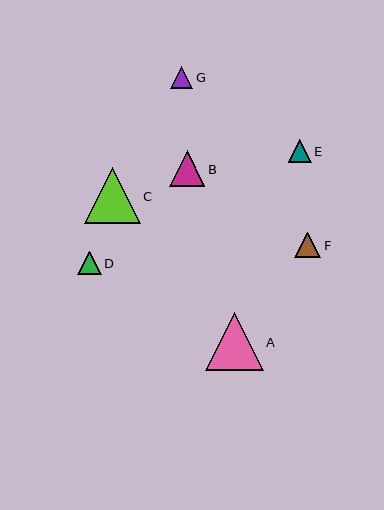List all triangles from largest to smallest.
From largest to smallest: A, C, B, F, D, E, G.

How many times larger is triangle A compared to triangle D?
Triangle A is approximately 2.5 times the size of triangle D.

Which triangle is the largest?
Triangle A is the largest with a size of approximately 58 pixels.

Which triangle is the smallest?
Triangle G is the smallest with a size of approximately 22 pixels.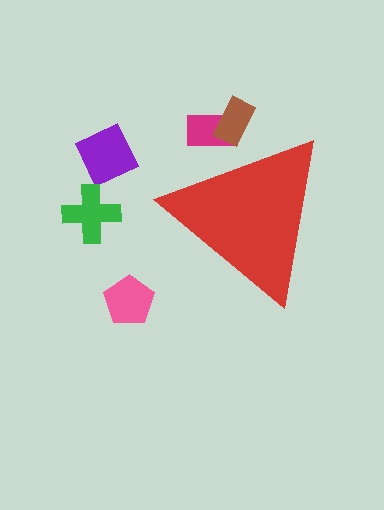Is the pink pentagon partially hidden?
No, the pink pentagon is fully visible.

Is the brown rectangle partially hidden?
Yes, the brown rectangle is partially hidden behind the red triangle.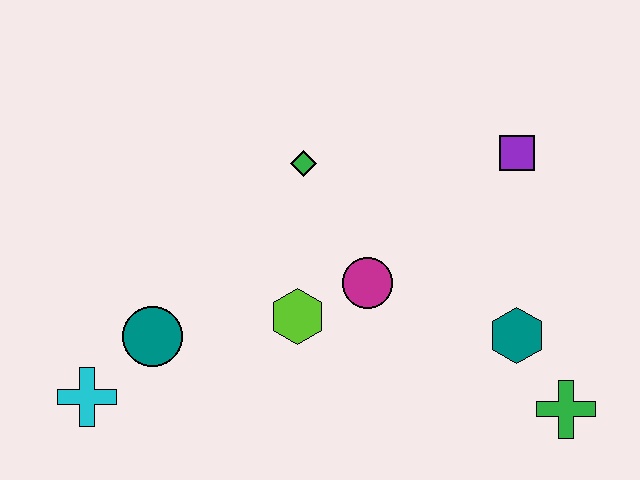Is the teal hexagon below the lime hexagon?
Yes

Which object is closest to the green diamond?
The magenta circle is closest to the green diamond.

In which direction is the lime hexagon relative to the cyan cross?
The lime hexagon is to the right of the cyan cross.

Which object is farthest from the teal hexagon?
The cyan cross is farthest from the teal hexagon.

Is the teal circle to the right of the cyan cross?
Yes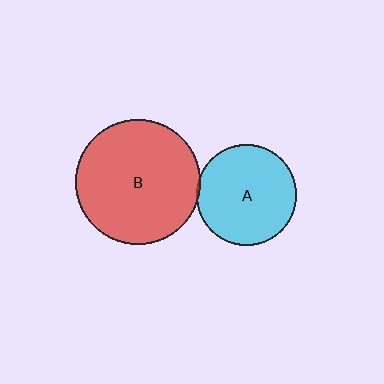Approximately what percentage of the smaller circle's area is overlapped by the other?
Approximately 5%.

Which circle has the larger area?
Circle B (red).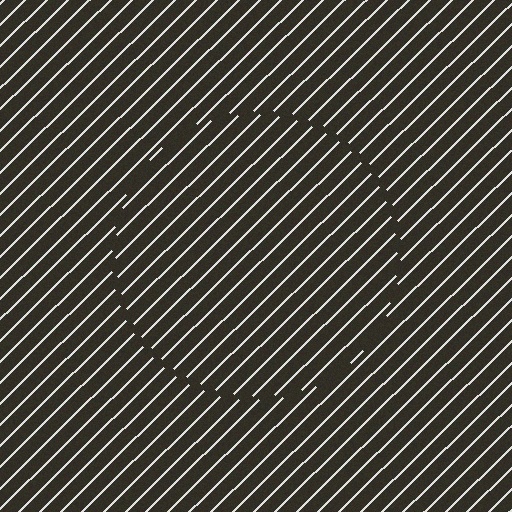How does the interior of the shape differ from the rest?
The interior of the shape contains the same grating, shifted by half a period — the contour is defined by the phase discontinuity where line-ends from the inner and outer gratings abut.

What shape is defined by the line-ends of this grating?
An illusory circle. The interior of the shape contains the same grating, shifted by half a period — the contour is defined by the phase discontinuity where line-ends from the inner and outer gratings abut.